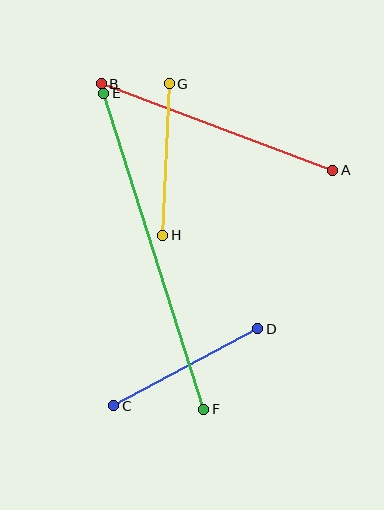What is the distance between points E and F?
The distance is approximately 331 pixels.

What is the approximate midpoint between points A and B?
The midpoint is at approximately (217, 127) pixels.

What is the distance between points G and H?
The distance is approximately 151 pixels.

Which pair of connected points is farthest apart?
Points E and F are farthest apart.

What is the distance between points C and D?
The distance is approximately 163 pixels.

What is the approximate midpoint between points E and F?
The midpoint is at approximately (154, 251) pixels.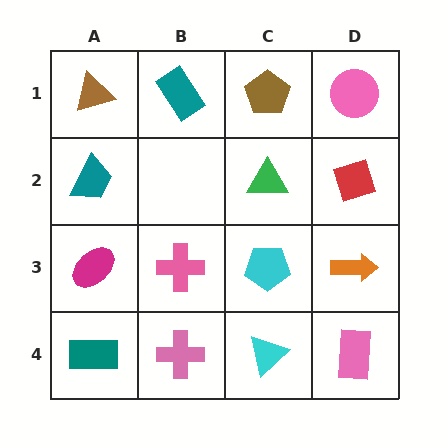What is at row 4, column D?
A pink rectangle.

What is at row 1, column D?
A pink circle.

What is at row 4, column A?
A teal rectangle.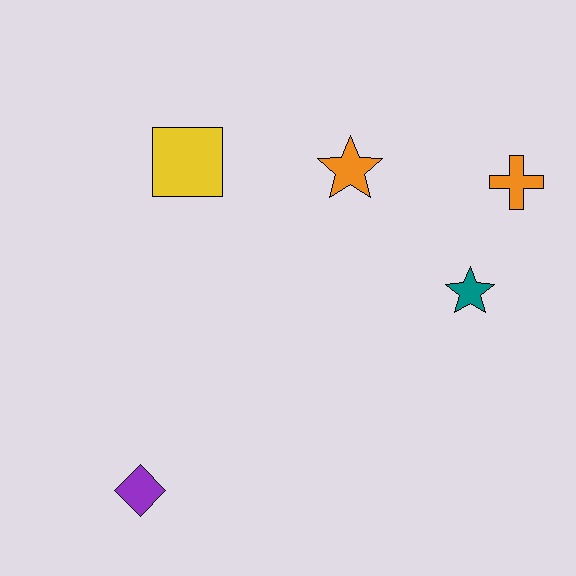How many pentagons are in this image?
There are no pentagons.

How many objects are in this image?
There are 5 objects.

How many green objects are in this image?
There are no green objects.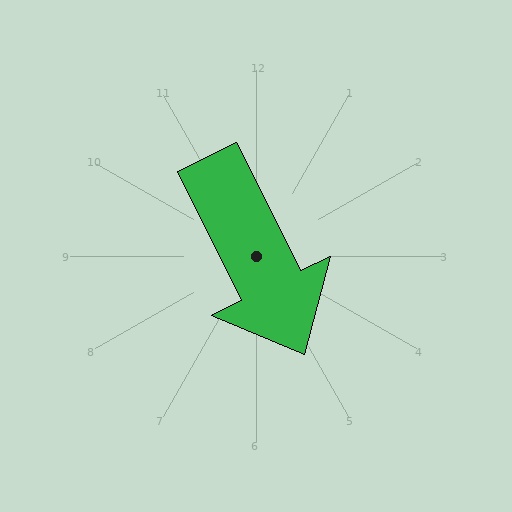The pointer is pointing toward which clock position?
Roughly 5 o'clock.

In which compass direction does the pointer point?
Southeast.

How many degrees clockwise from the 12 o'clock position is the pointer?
Approximately 154 degrees.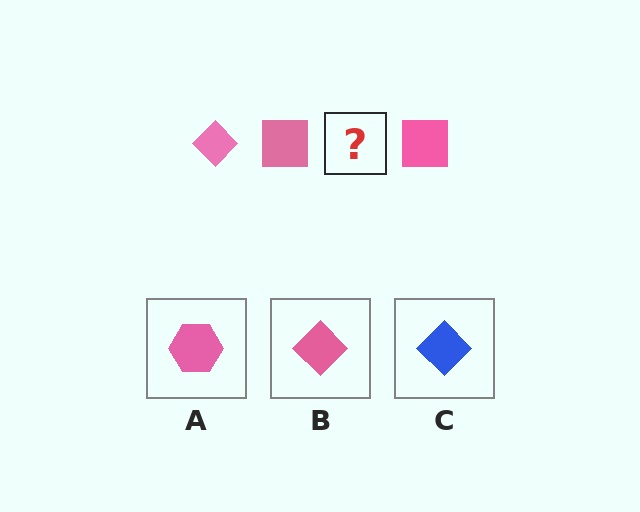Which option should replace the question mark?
Option B.